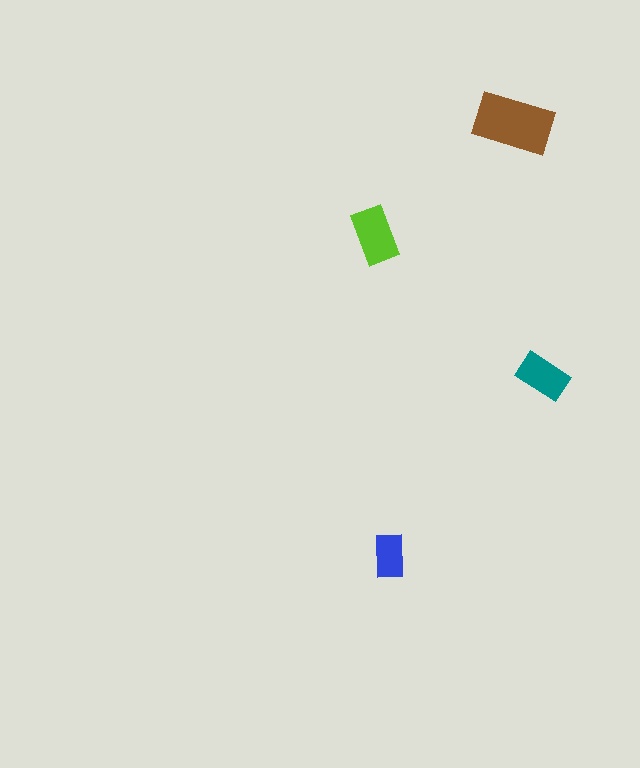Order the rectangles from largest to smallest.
the brown one, the lime one, the teal one, the blue one.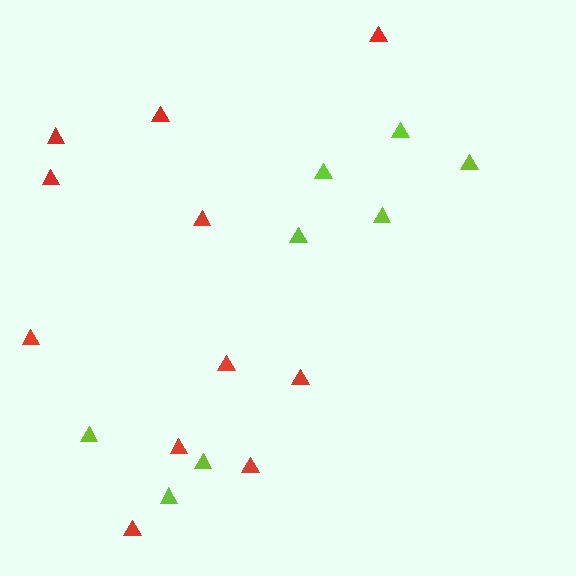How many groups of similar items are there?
There are 2 groups: one group of red triangles (11) and one group of lime triangles (8).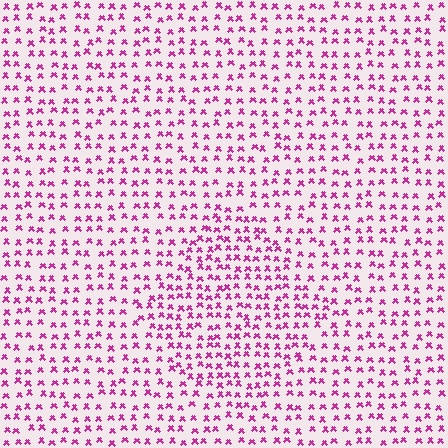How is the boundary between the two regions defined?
The boundary is defined by a change in element density (approximately 1.5x ratio). All elements are the same color, size, and shape.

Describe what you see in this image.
The image contains small magenta elements arranged at two different densities. A diamond-shaped region is visible where the elements are more densely packed than the surrounding area.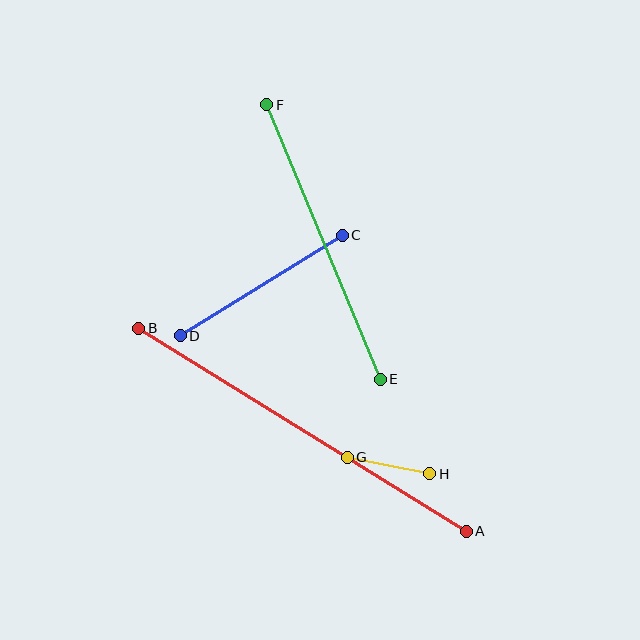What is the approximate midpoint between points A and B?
The midpoint is at approximately (303, 430) pixels.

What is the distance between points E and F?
The distance is approximately 297 pixels.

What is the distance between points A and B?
The distance is approximately 385 pixels.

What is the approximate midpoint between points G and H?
The midpoint is at approximately (388, 466) pixels.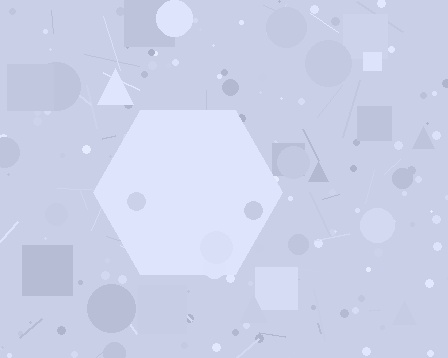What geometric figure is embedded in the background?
A hexagon is embedded in the background.